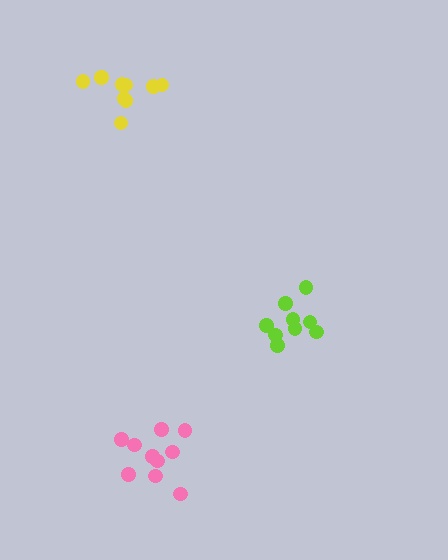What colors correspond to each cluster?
The clusters are colored: pink, yellow, lime.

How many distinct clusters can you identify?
There are 3 distinct clusters.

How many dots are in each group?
Group 1: 10 dots, Group 2: 9 dots, Group 3: 9 dots (28 total).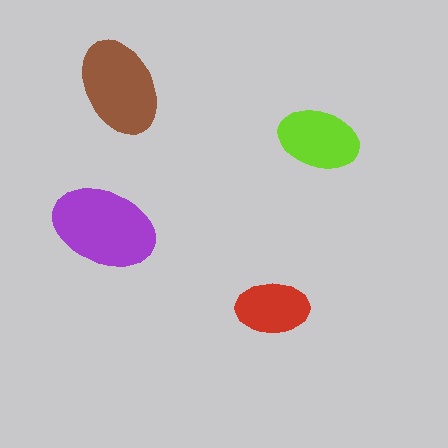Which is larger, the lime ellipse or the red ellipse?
The lime one.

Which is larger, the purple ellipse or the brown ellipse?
The purple one.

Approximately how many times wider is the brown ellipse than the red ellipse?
About 1.5 times wider.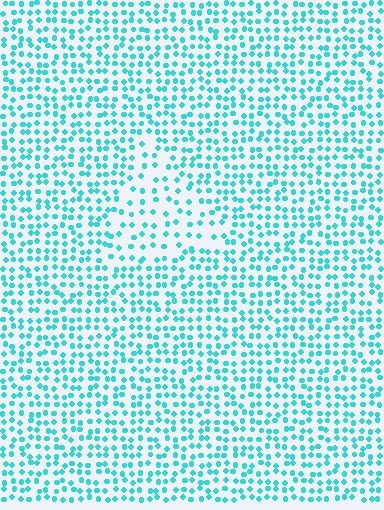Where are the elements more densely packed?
The elements are more densely packed outside the triangle boundary.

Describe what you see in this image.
The image contains small cyan elements arranged at two different densities. A triangle-shaped region is visible where the elements are less densely packed than the surrounding area.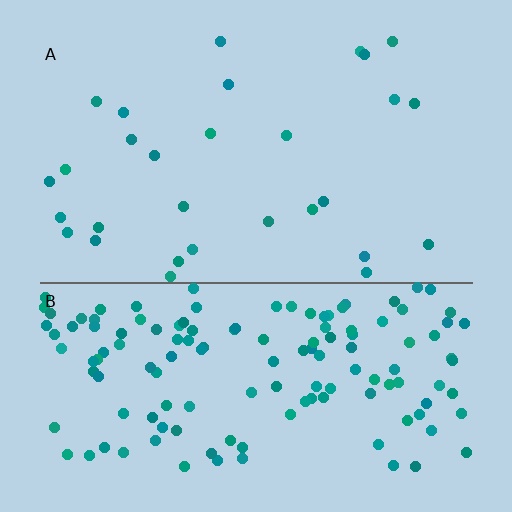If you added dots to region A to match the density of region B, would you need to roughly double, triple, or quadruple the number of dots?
Approximately quadruple.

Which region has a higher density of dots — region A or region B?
B (the bottom).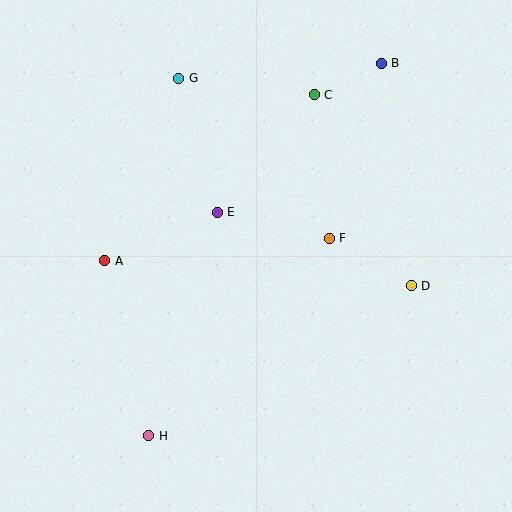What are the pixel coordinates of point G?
Point G is at (179, 78).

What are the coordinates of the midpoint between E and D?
The midpoint between E and D is at (314, 249).